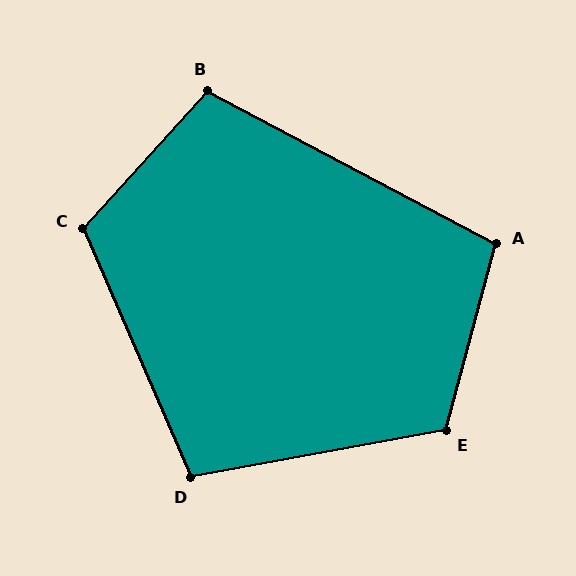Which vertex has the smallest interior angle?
D, at approximately 103 degrees.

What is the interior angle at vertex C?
Approximately 115 degrees (obtuse).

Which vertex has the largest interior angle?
E, at approximately 115 degrees.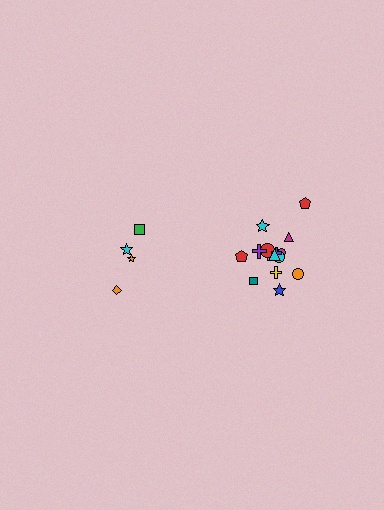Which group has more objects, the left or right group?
The right group.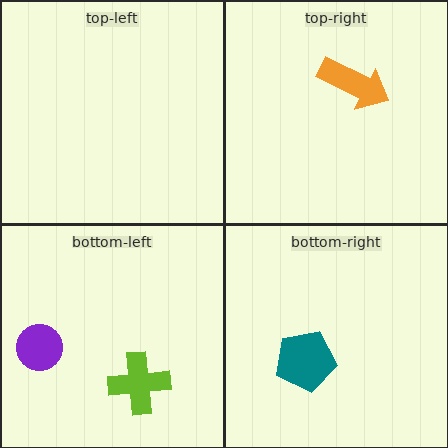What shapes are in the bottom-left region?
The purple circle, the lime cross.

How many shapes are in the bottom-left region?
2.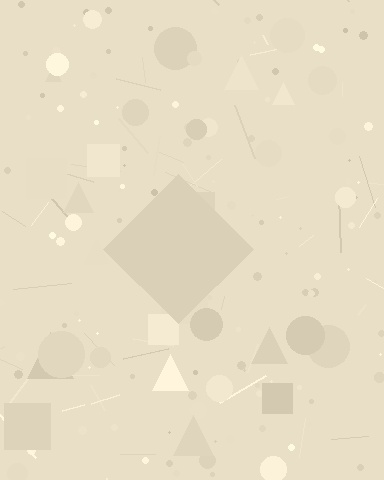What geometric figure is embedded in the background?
A diamond is embedded in the background.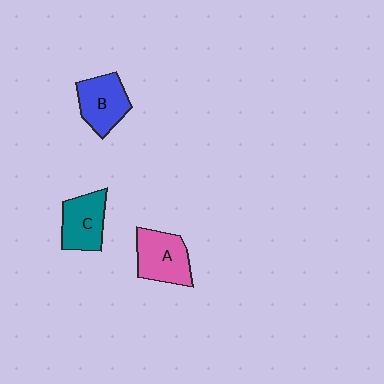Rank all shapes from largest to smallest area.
From largest to smallest: A (pink), B (blue), C (teal).